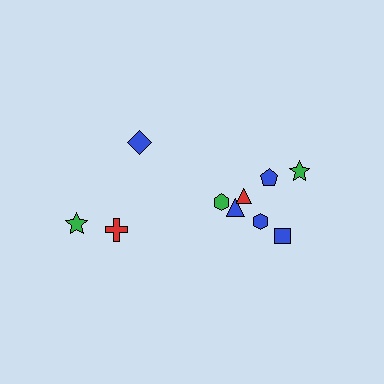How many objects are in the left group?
There are 3 objects.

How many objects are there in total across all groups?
There are 10 objects.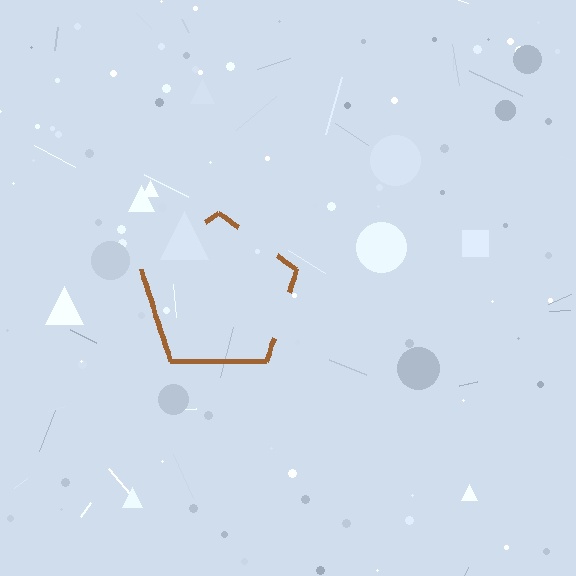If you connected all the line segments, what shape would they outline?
They would outline a pentagon.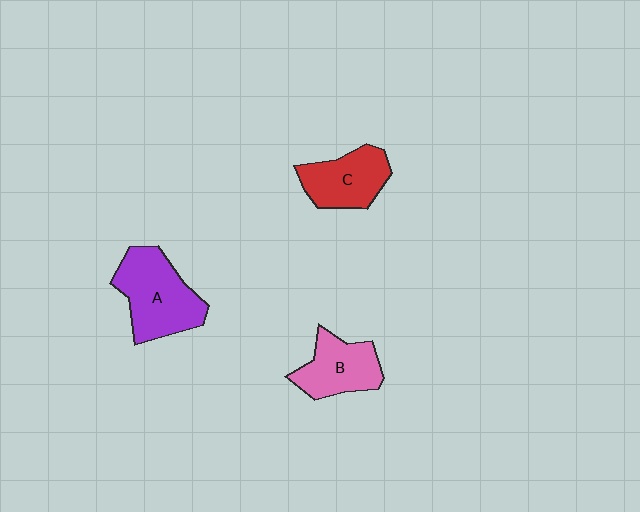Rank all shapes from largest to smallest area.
From largest to smallest: A (purple), C (red), B (pink).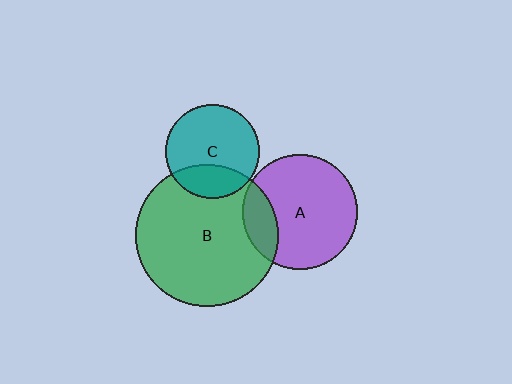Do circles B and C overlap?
Yes.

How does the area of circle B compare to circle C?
Approximately 2.3 times.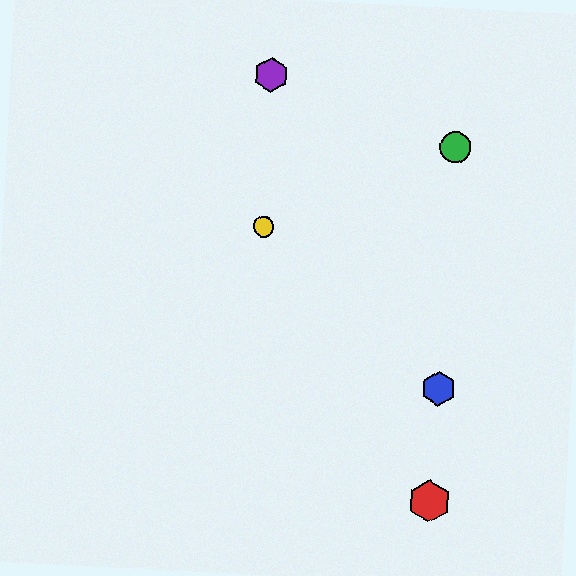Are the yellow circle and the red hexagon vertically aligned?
No, the yellow circle is at x≈263 and the red hexagon is at x≈429.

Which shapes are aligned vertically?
The yellow circle, the purple hexagon are aligned vertically.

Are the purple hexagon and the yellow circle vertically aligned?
Yes, both are at x≈271.